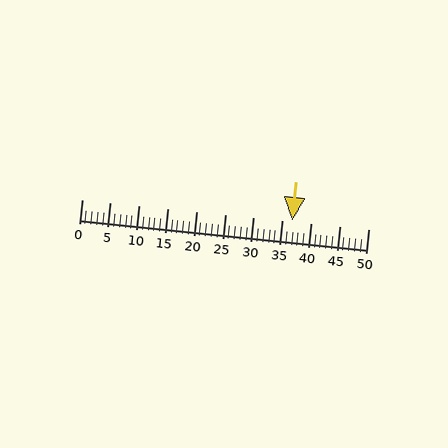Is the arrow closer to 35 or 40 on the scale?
The arrow is closer to 35.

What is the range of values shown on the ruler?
The ruler shows values from 0 to 50.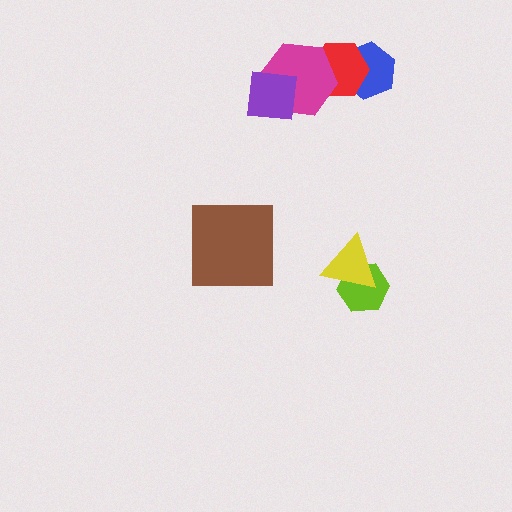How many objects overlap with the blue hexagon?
1 object overlaps with the blue hexagon.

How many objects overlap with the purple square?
1 object overlaps with the purple square.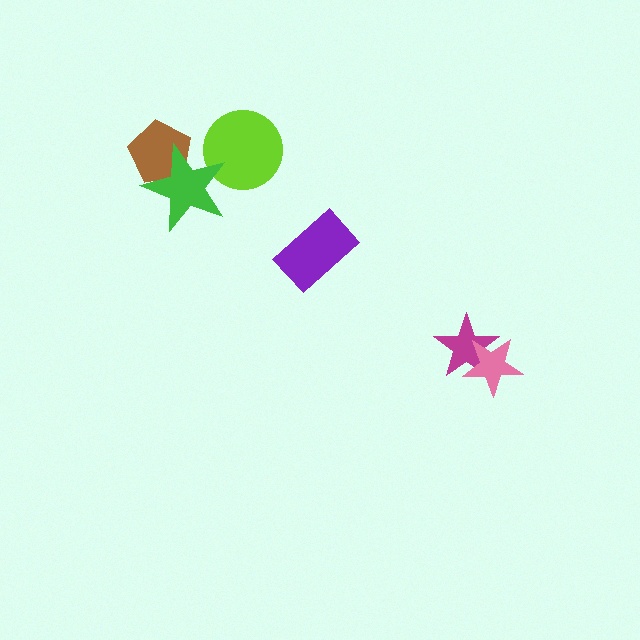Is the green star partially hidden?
No, no other shape covers it.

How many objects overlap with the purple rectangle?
0 objects overlap with the purple rectangle.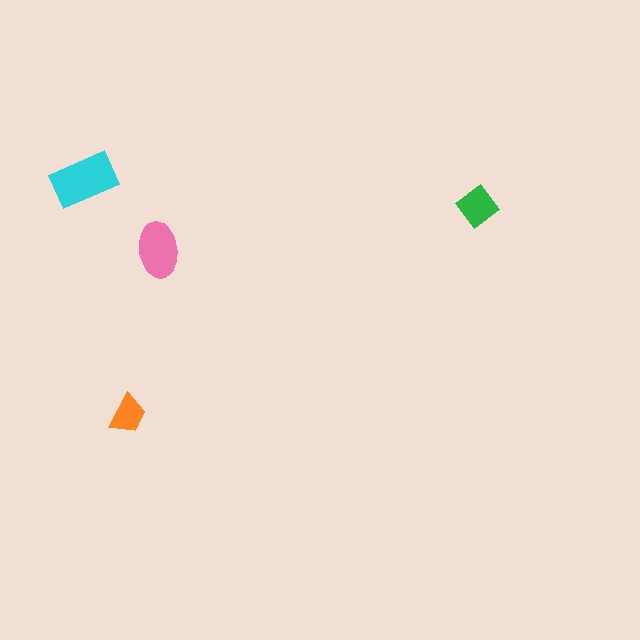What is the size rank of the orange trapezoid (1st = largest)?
4th.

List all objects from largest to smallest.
The cyan rectangle, the pink ellipse, the green diamond, the orange trapezoid.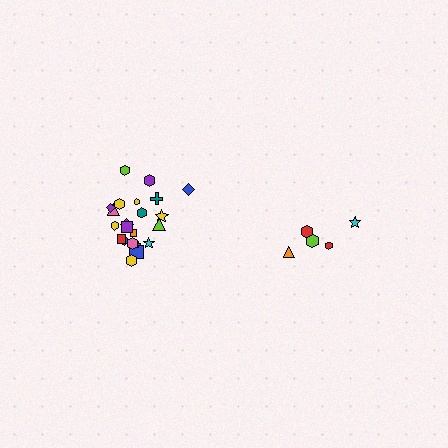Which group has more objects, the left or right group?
The left group.